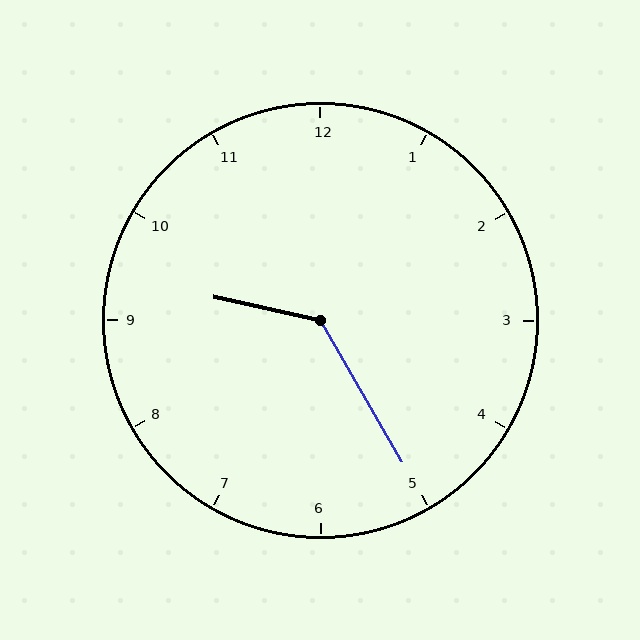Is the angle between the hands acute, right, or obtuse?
It is obtuse.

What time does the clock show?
9:25.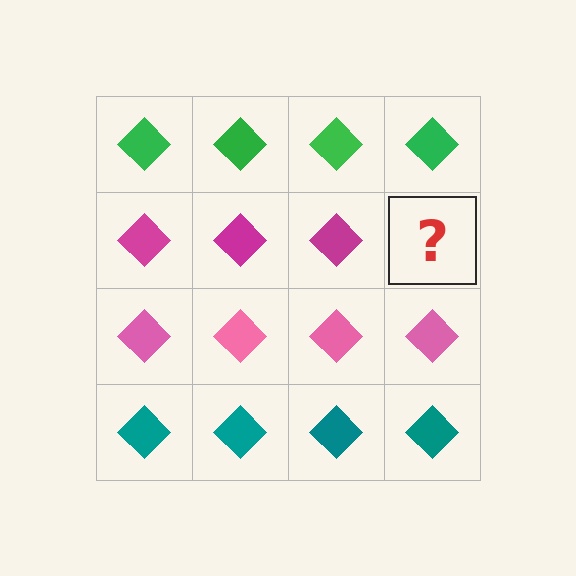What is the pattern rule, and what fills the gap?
The rule is that each row has a consistent color. The gap should be filled with a magenta diamond.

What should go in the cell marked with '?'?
The missing cell should contain a magenta diamond.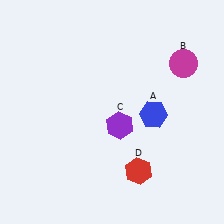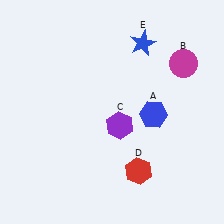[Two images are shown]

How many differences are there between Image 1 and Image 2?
There is 1 difference between the two images.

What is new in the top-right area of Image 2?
A blue star (E) was added in the top-right area of Image 2.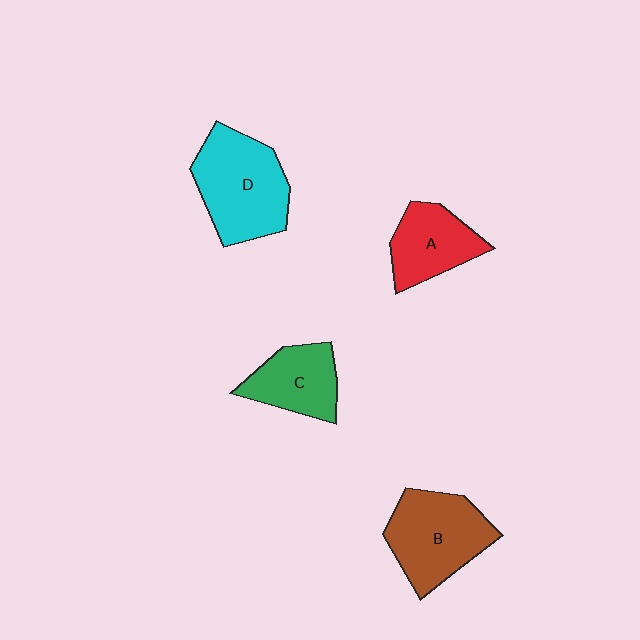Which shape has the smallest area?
Shape C (green).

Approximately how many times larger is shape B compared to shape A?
Approximately 1.4 times.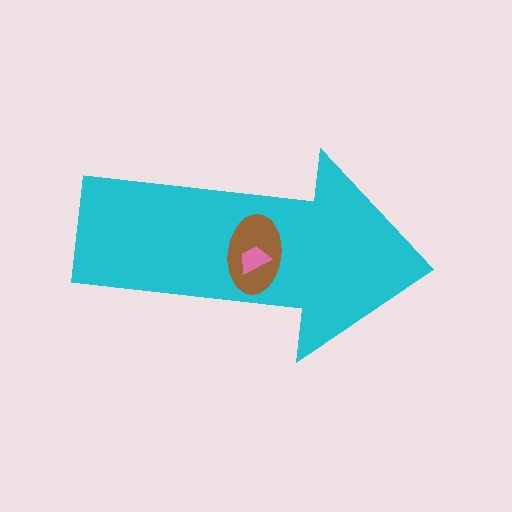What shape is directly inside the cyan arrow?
The brown ellipse.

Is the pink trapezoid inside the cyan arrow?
Yes.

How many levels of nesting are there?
3.